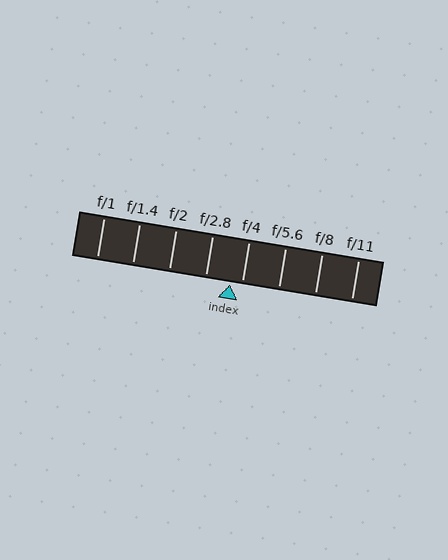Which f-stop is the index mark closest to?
The index mark is closest to f/4.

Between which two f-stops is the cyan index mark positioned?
The index mark is between f/2.8 and f/4.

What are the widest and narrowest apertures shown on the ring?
The widest aperture shown is f/1 and the narrowest is f/11.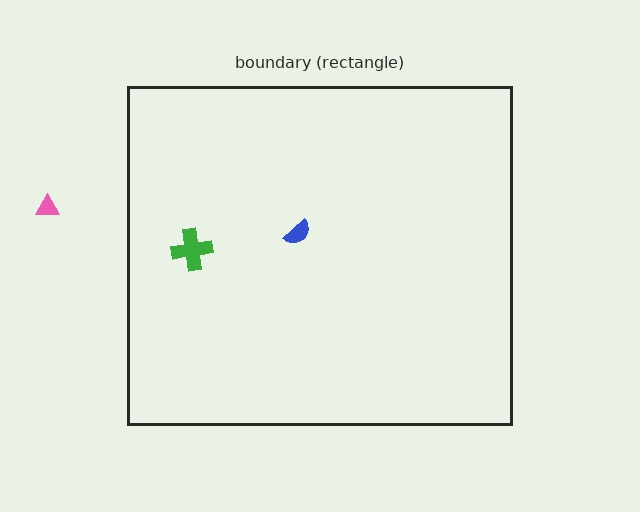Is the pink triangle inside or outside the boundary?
Outside.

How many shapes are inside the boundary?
2 inside, 1 outside.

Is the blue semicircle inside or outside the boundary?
Inside.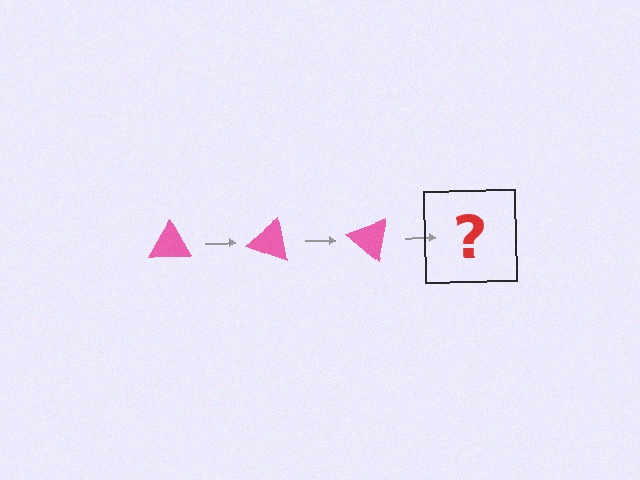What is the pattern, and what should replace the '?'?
The pattern is that the triangle rotates 20 degrees each step. The '?' should be a pink triangle rotated 60 degrees.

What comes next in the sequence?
The next element should be a pink triangle rotated 60 degrees.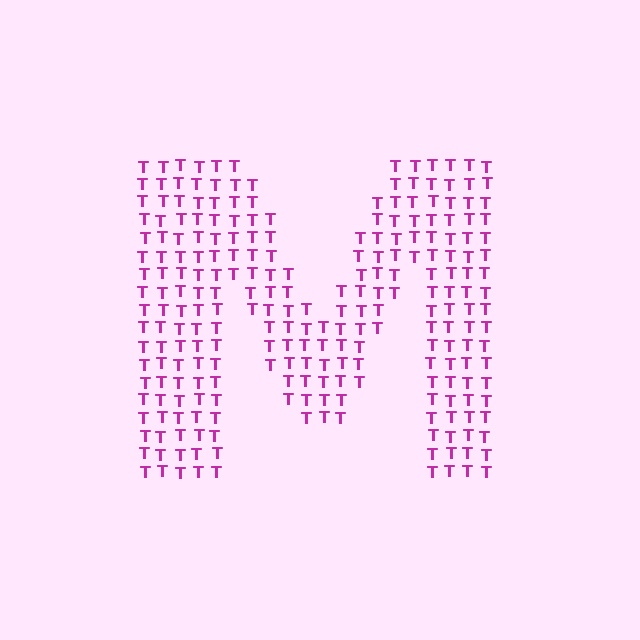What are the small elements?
The small elements are letter T's.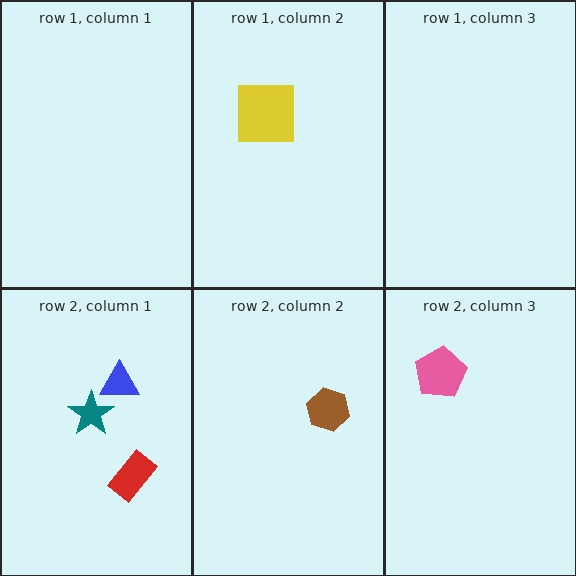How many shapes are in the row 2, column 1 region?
3.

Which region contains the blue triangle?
The row 2, column 1 region.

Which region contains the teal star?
The row 2, column 1 region.